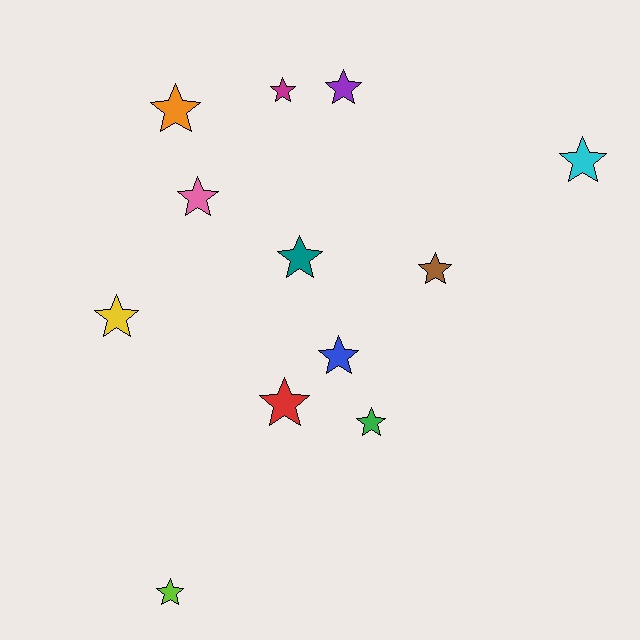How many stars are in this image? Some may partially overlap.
There are 12 stars.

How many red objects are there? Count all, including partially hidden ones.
There is 1 red object.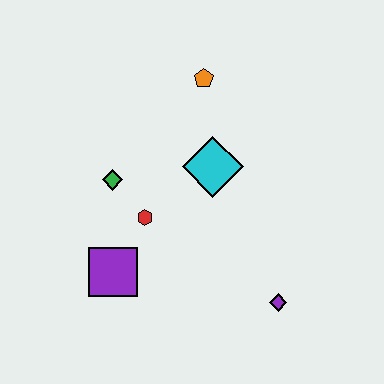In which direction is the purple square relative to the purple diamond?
The purple square is to the left of the purple diamond.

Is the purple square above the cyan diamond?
No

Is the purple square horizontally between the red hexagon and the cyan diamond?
No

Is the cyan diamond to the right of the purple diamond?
No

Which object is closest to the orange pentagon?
The cyan diamond is closest to the orange pentagon.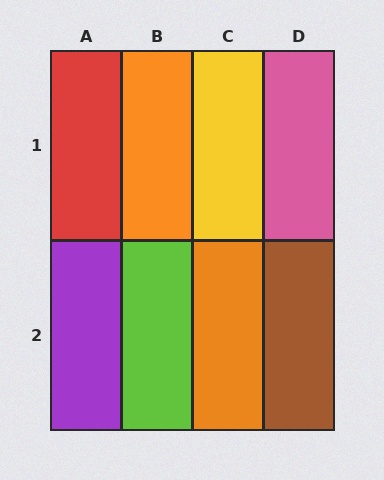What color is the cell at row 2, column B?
Lime.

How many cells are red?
1 cell is red.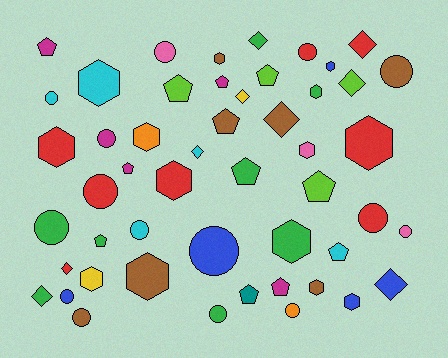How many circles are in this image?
There are 15 circles.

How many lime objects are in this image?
There are 4 lime objects.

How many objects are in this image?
There are 50 objects.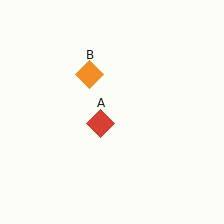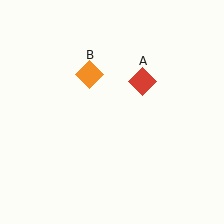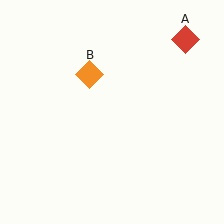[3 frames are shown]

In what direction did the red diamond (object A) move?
The red diamond (object A) moved up and to the right.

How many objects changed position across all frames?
1 object changed position: red diamond (object A).